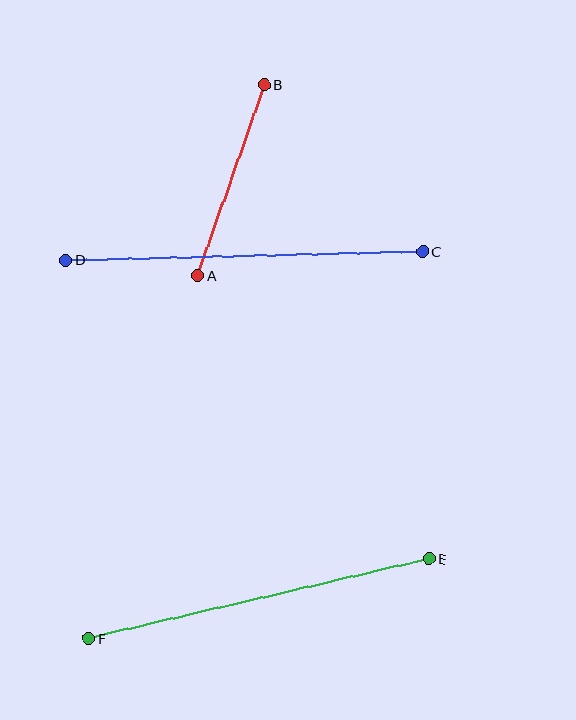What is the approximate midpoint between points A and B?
The midpoint is at approximately (231, 180) pixels.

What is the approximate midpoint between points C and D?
The midpoint is at approximately (244, 256) pixels.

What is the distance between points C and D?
The distance is approximately 357 pixels.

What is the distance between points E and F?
The distance is approximately 349 pixels.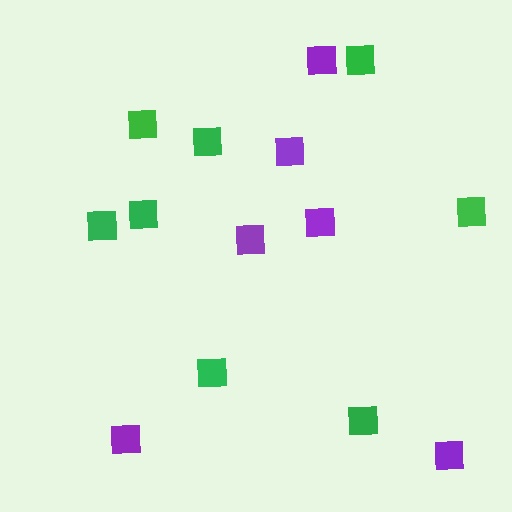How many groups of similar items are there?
There are 2 groups: one group of green squares (8) and one group of purple squares (6).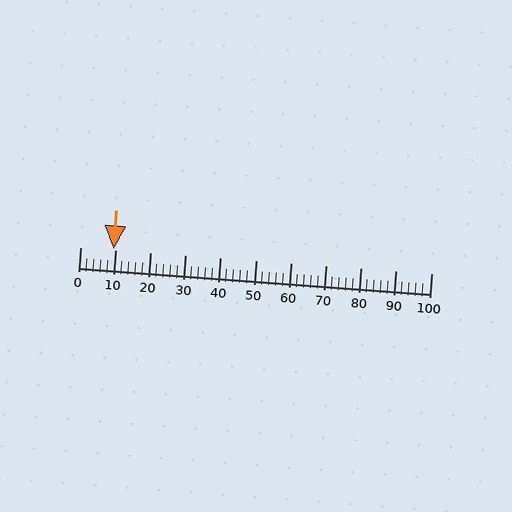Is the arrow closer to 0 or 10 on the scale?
The arrow is closer to 10.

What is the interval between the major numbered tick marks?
The major tick marks are spaced 10 units apart.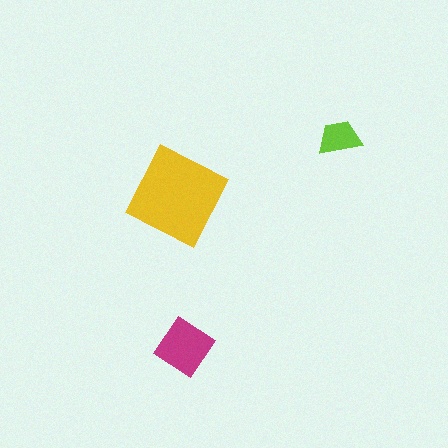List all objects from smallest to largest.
The lime trapezoid, the magenta diamond, the yellow square.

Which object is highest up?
The lime trapezoid is topmost.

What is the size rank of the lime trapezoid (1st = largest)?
3rd.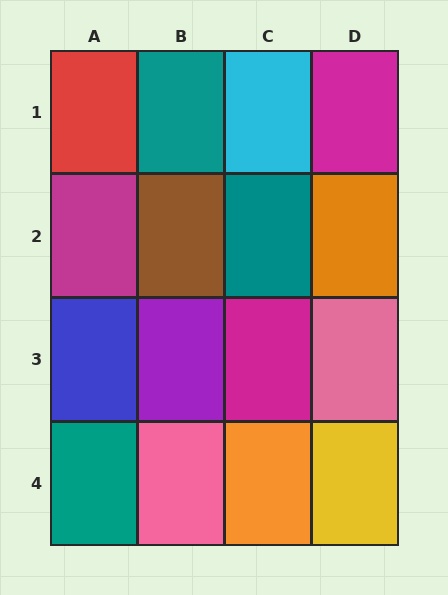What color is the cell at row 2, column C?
Teal.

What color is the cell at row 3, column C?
Magenta.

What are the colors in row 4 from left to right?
Teal, pink, orange, yellow.